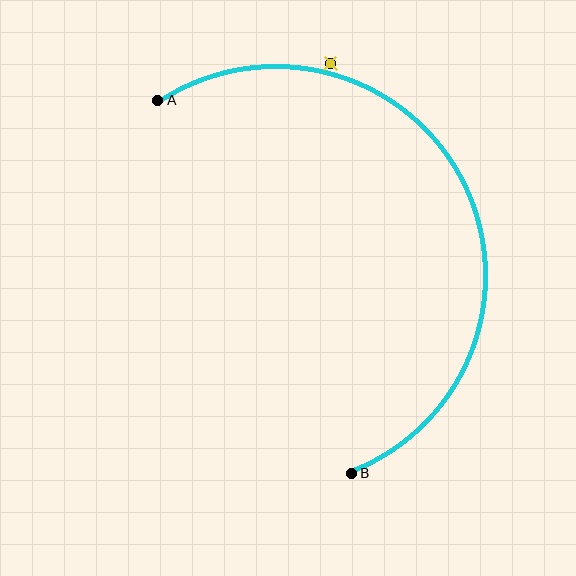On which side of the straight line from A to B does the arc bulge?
The arc bulges to the right of the straight line connecting A and B.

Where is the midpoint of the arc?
The arc midpoint is the point on the curve farthest from the straight line joining A and B. It sits to the right of that line.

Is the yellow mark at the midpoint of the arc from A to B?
No — the yellow mark does not lie on the arc at all. It sits slightly outside the curve.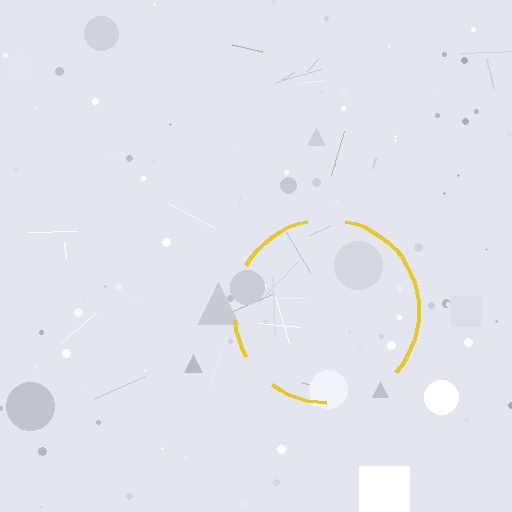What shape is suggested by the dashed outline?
The dashed outline suggests a circle.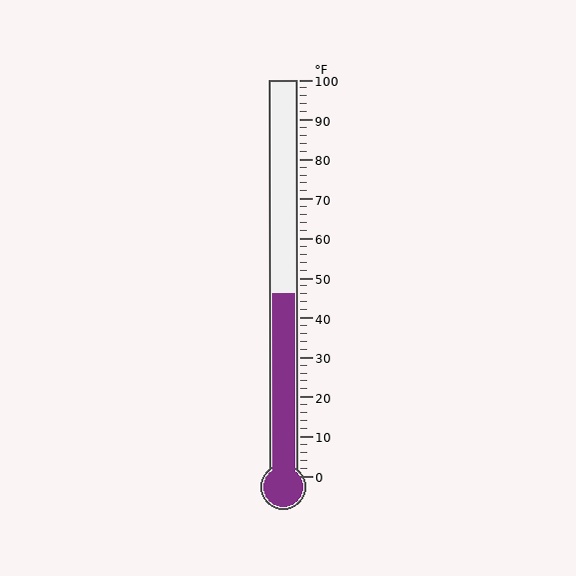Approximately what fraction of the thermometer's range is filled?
The thermometer is filled to approximately 45% of its range.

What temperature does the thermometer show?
The thermometer shows approximately 46°F.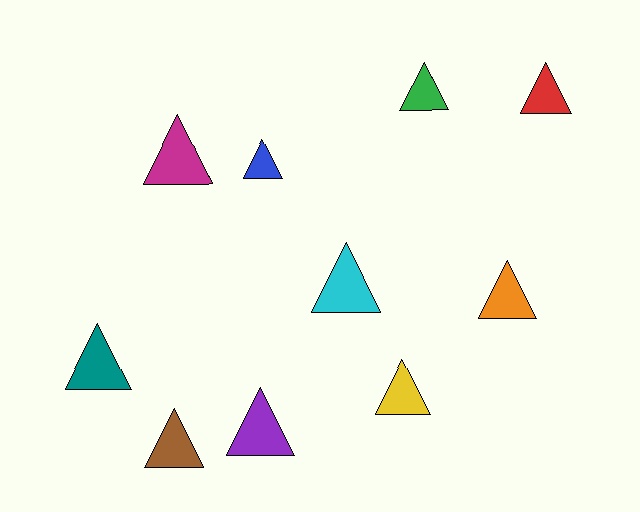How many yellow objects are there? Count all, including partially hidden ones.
There is 1 yellow object.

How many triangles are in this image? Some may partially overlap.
There are 10 triangles.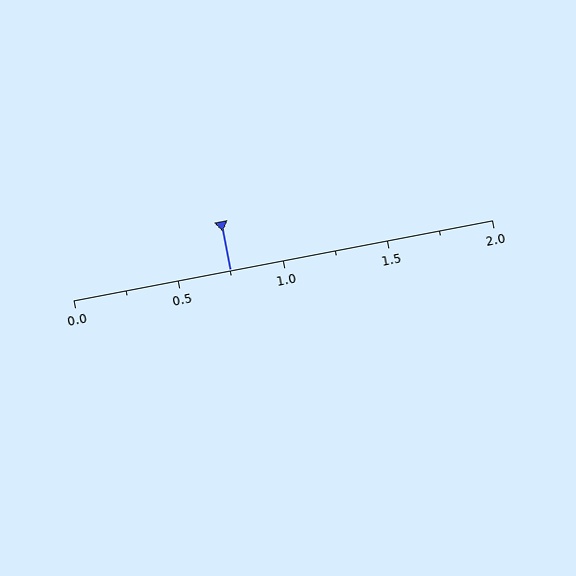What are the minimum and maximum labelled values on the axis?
The axis runs from 0.0 to 2.0.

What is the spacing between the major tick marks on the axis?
The major ticks are spaced 0.5 apart.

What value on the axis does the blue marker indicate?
The marker indicates approximately 0.75.